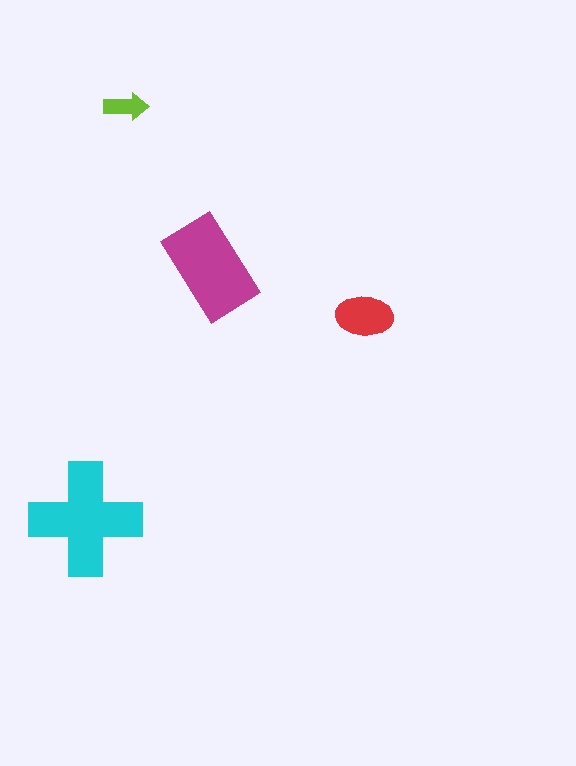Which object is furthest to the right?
The red ellipse is rightmost.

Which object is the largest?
The cyan cross.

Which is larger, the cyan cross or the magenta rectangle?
The cyan cross.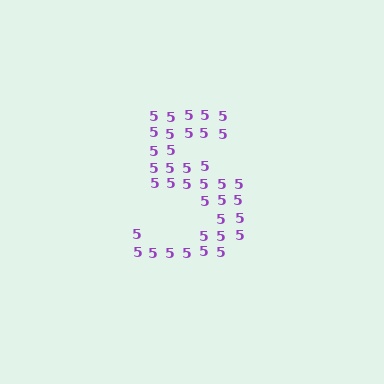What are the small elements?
The small elements are digit 5's.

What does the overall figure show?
The overall figure shows the digit 5.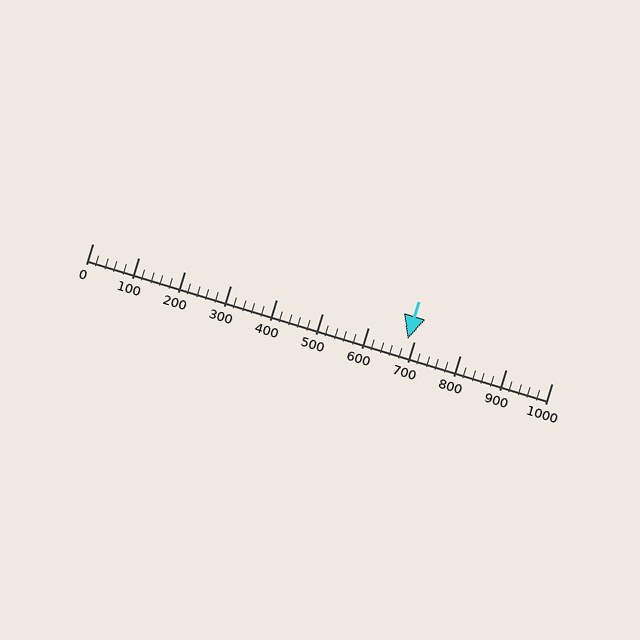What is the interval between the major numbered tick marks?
The major tick marks are spaced 100 units apart.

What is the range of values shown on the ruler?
The ruler shows values from 0 to 1000.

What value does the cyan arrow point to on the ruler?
The cyan arrow points to approximately 687.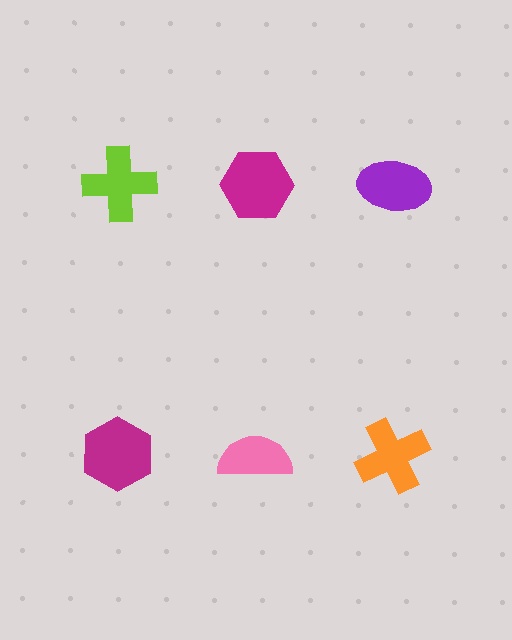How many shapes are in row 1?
3 shapes.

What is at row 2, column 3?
An orange cross.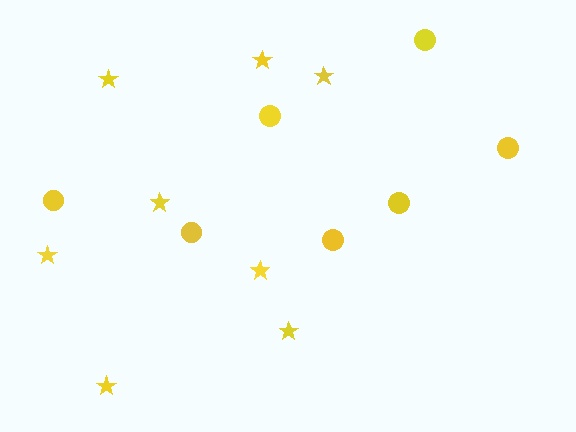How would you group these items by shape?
There are 2 groups: one group of stars (8) and one group of circles (7).